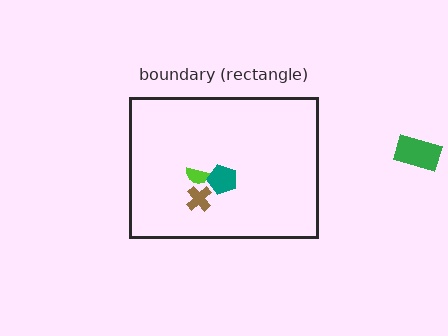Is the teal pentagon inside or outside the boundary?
Inside.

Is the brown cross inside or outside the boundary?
Inside.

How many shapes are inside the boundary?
3 inside, 1 outside.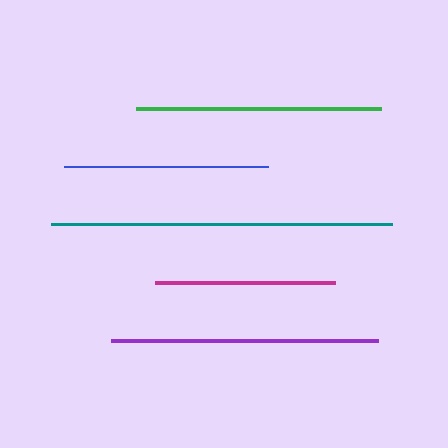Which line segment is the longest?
The teal line is the longest at approximately 341 pixels.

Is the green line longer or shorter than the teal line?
The teal line is longer than the green line.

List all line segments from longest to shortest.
From longest to shortest: teal, purple, green, blue, magenta.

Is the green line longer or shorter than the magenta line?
The green line is longer than the magenta line.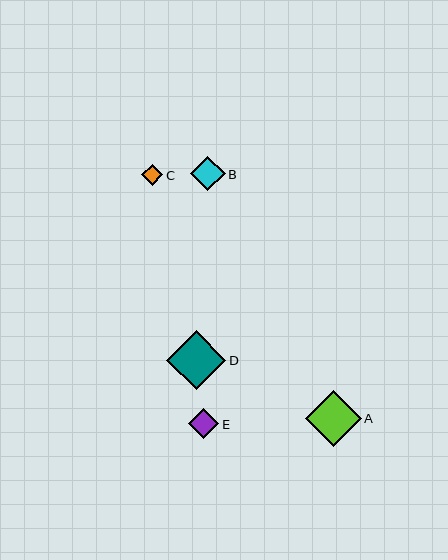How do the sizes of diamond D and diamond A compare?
Diamond D and diamond A are approximately the same size.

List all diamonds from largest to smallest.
From largest to smallest: D, A, B, E, C.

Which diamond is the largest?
Diamond D is the largest with a size of approximately 59 pixels.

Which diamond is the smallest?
Diamond C is the smallest with a size of approximately 21 pixels.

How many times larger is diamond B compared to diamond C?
Diamond B is approximately 1.6 times the size of diamond C.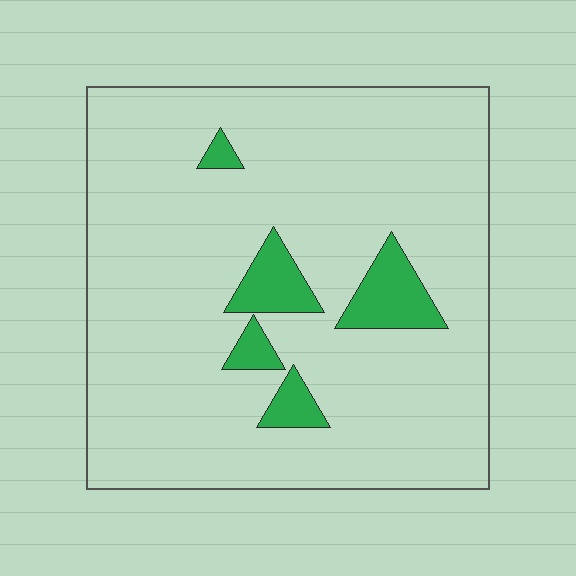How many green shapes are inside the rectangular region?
5.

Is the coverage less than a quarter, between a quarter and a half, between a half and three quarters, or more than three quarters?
Less than a quarter.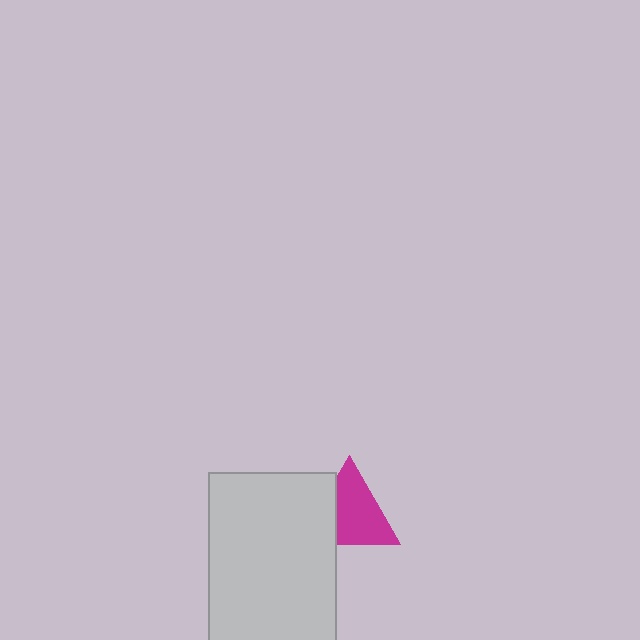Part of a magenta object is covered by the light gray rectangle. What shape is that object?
It is a triangle.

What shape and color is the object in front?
The object in front is a light gray rectangle.